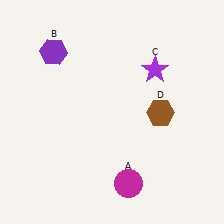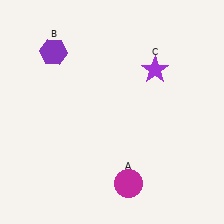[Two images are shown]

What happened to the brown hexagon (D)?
The brown hexagon (D) was removed in Image 2. It was in the bottom-right area of Image 1.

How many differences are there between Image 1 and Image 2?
There is 1 difference between the two images.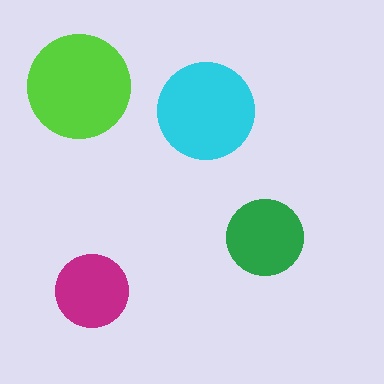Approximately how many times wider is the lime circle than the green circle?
About 1.5 times wider.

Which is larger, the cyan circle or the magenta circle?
The cyan one.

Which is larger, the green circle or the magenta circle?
The green one.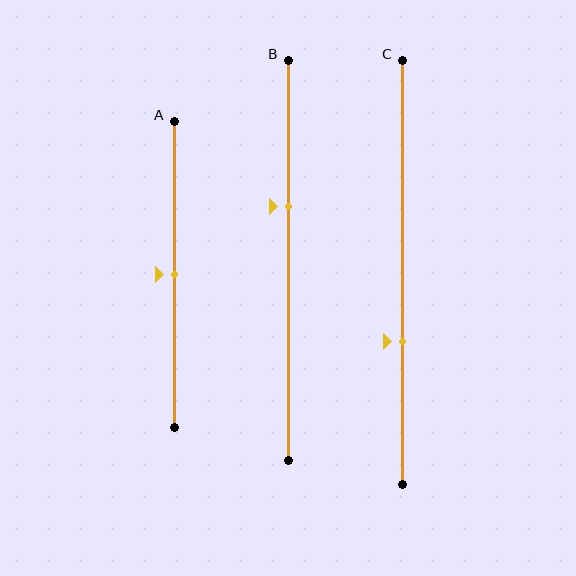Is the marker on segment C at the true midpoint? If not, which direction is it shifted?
No, the marker on segment C is shifted downward by about 16% of the segment length.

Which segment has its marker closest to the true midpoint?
Segment A has its marker closest to the true midpoint.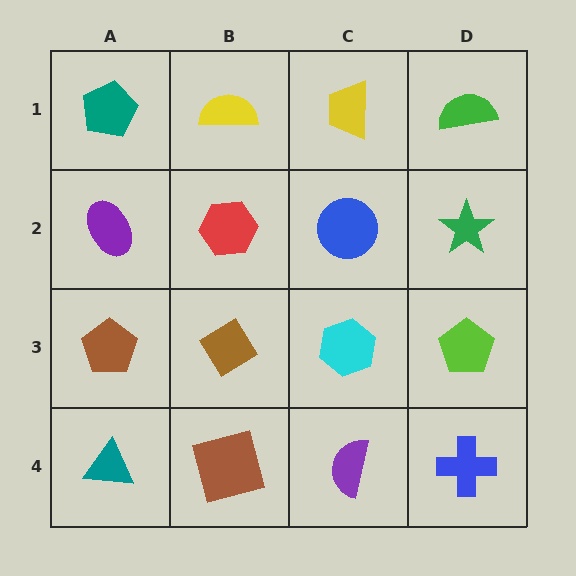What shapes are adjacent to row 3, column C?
A blue circle (row 2, column C), a purple semicircle (row 4, column C), a brown diamond (row 3, column B), a lime pentagon (row 3, column D).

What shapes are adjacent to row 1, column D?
A green star (row 2, column D), a yellow trapezoid (row 1, column C).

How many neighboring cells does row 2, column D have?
3.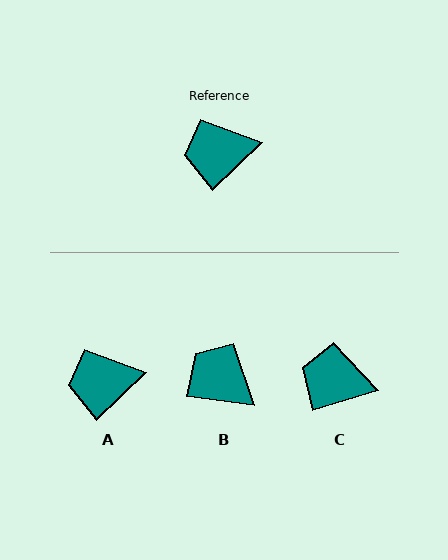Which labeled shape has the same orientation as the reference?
A.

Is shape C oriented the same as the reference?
No, it is off by about 27 degrees.